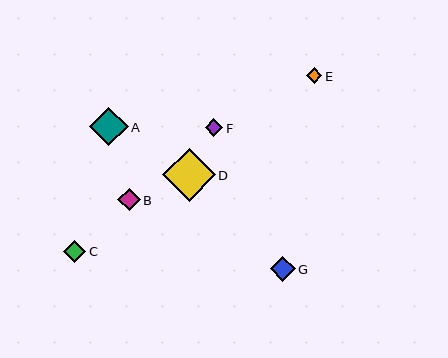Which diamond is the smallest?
Diamond E is the smallest with a size of approximately 15 pixels.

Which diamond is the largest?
Diamond D is the largest with a size of approximately 53 pixels.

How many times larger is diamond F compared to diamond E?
Diamond F is approximately 1.1 times the size of diamond E.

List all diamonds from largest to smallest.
From largest to smallest: D, A, G, B, C, F, E.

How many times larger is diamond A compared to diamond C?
Diamond A is approximately 1.7 times the size of diamond C.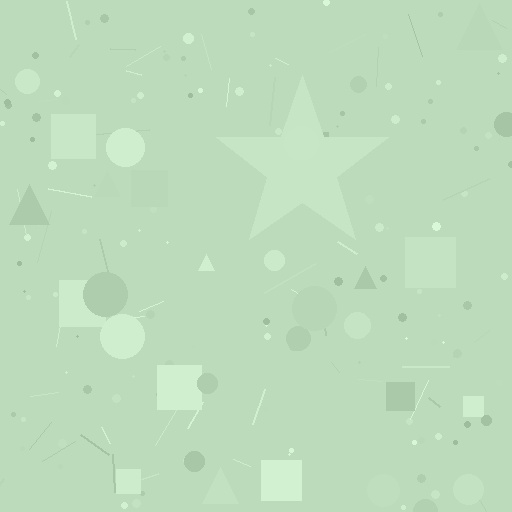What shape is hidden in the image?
A star is hidden in the image.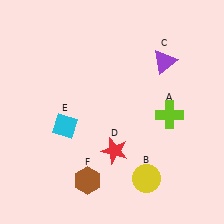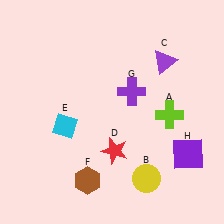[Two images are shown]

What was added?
A purple cross (G), a purple square (H) were added in Image 2.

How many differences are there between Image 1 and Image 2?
There are 2 differences between the two images.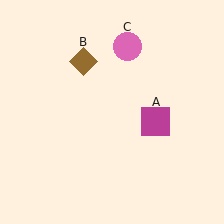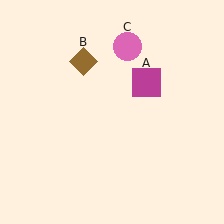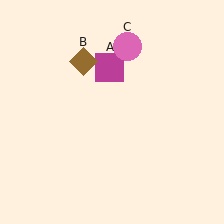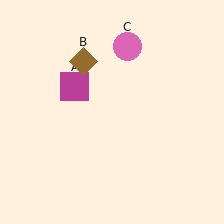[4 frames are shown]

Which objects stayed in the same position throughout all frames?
Brown diamond (object B) and pink circle (object C) remained stationary.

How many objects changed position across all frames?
1 object changed position: magenta square (object A).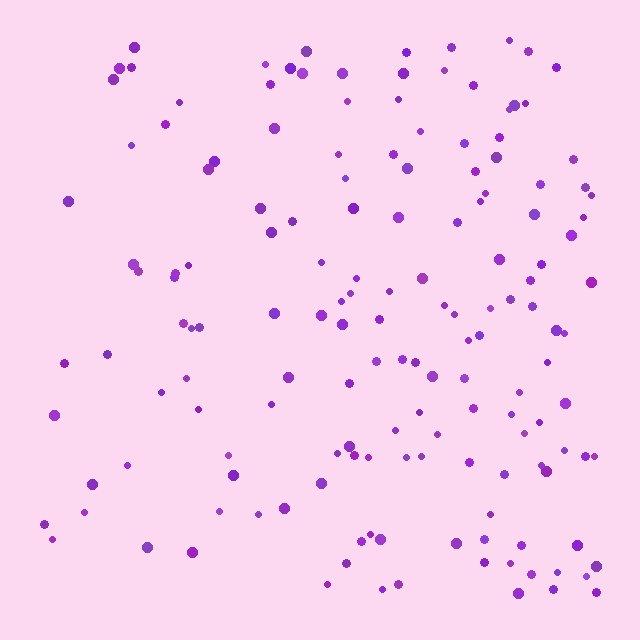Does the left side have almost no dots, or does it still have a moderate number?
Still a moderate number, just noticeably fewer than the right.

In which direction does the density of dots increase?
From left to right, with the right side densest.